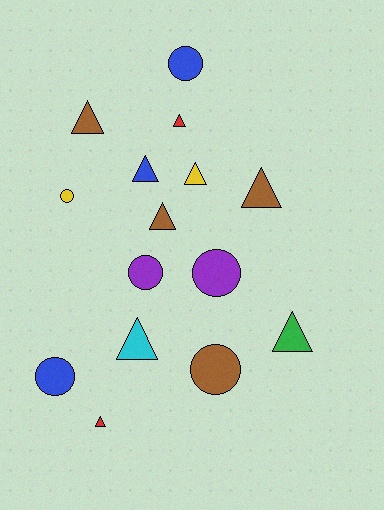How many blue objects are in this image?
There are 3 blue objects.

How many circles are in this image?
There are 6 circles.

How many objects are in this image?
There are 15 objects.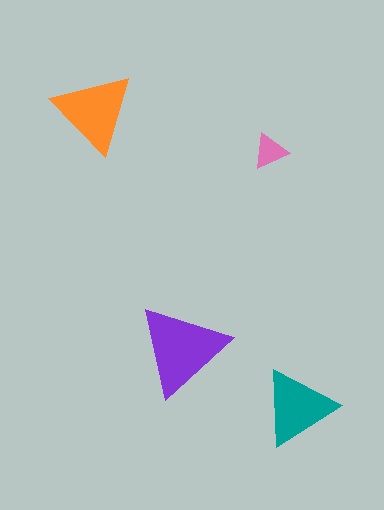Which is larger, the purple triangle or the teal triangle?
The purple one.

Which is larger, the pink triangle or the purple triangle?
The purple one.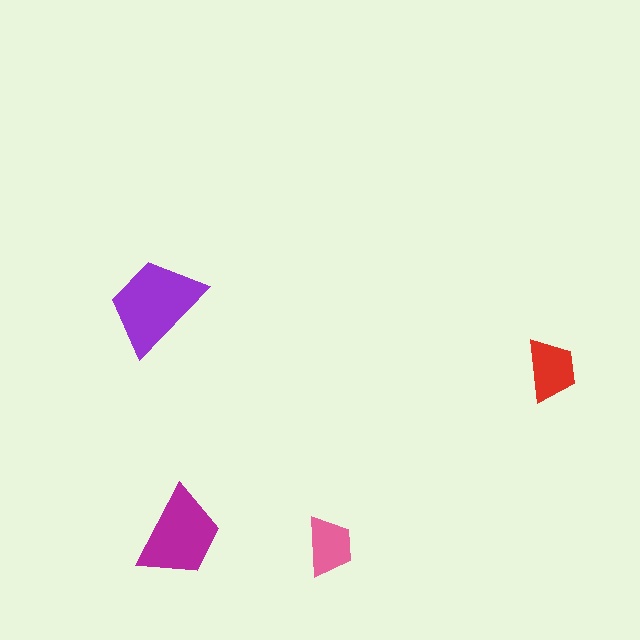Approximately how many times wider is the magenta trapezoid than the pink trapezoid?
About 1.5 times wider.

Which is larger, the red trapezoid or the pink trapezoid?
The red one.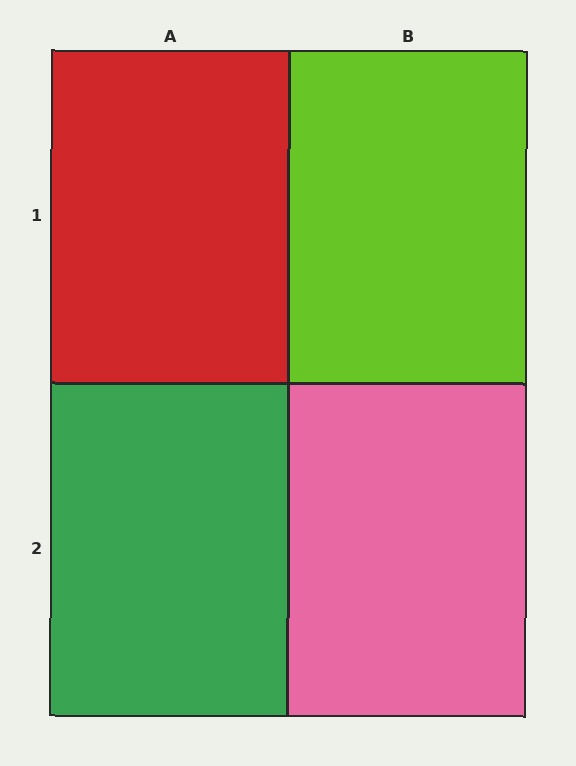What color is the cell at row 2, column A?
Green.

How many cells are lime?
1 cell is lime.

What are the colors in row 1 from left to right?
Red, lime.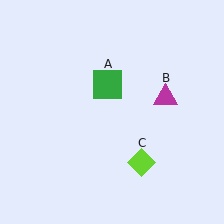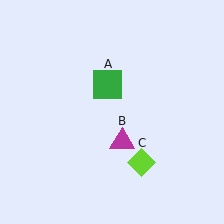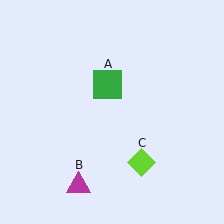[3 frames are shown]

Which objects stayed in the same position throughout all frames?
Green square (object A) and lime diamond (object C) remained stationary.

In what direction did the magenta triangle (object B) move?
The magenta triangle (object B) moved down and to the left.